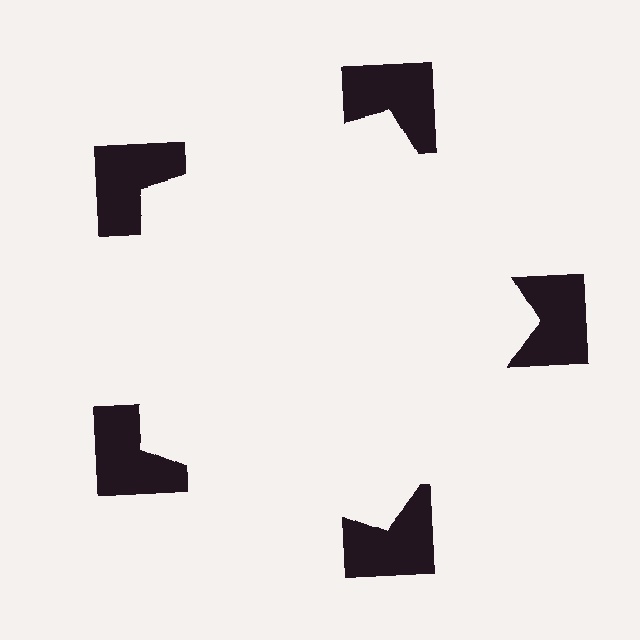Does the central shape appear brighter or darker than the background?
It typically appears slightly brighter than the background, even though no actual brightness change is drawn.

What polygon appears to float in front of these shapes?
An illusory pentagon — its edges are inferred from the aligned wedge cuts in the notched squares, not physically drawn.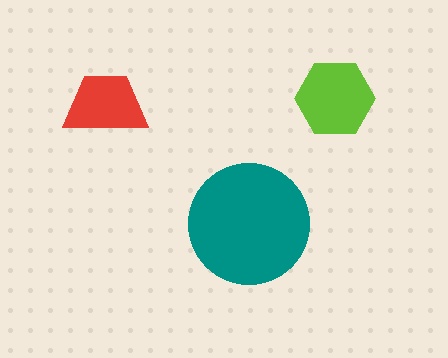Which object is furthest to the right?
The lime hexagon is rightmost.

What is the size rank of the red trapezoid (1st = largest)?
3rd.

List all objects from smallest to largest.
The red trapezoid, the lime hexagon, the teal circle.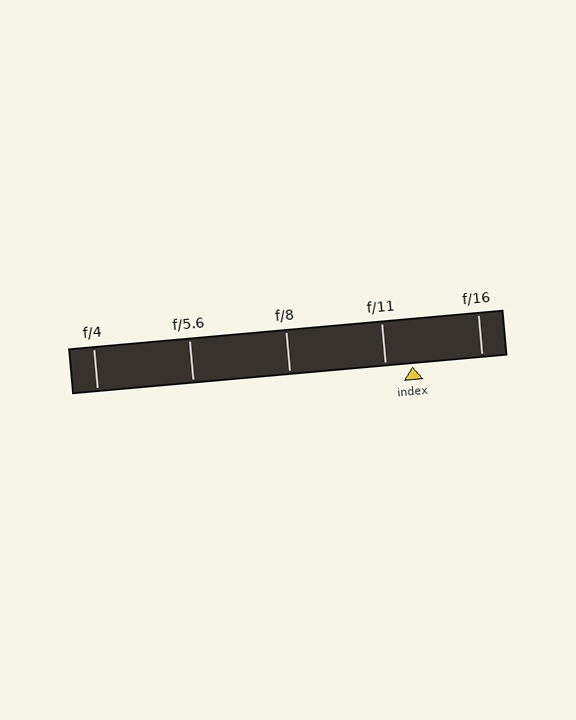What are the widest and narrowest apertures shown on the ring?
The widest aperture shown is f/4 and the narrowest is f/16.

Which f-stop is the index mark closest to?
The index mark is closest to f/11.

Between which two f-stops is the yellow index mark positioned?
The index mark is between f/11 and f/16.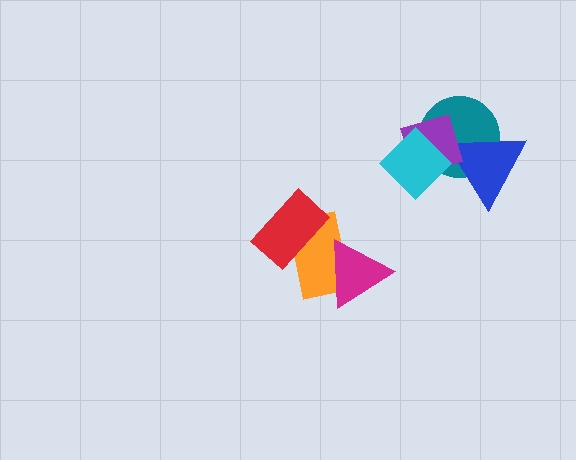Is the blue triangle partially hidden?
Yes, it is partially covered by another shape.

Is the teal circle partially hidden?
Yes, it is partially covered by another shape.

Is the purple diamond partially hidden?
Yes, it is partially covered by another shape.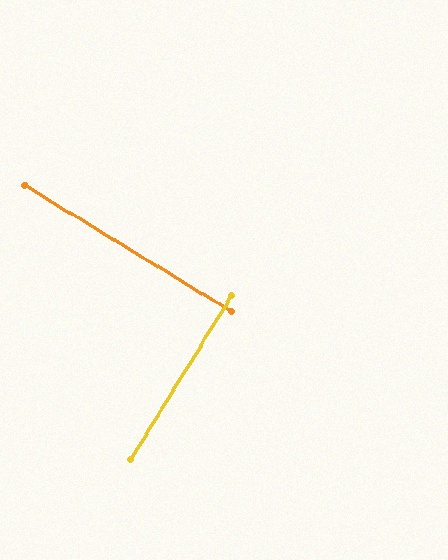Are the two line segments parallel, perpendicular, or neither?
Perpendicular — they meet at approximately 90°.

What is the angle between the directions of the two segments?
Approximately 90 degrees.